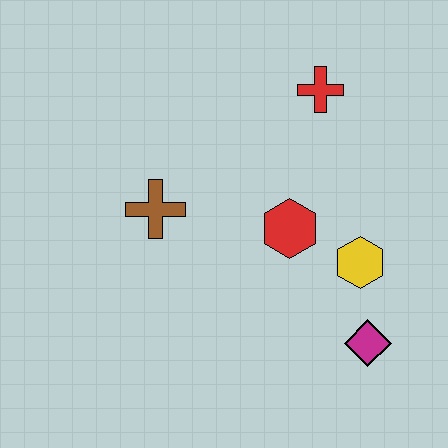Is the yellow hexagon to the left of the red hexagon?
No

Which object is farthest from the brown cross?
The magenta diamond is farthest from the brown cross.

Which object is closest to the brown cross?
The red hexagon is closest to the brown cross.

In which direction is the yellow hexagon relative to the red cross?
The yellow hexagon is below the red cross.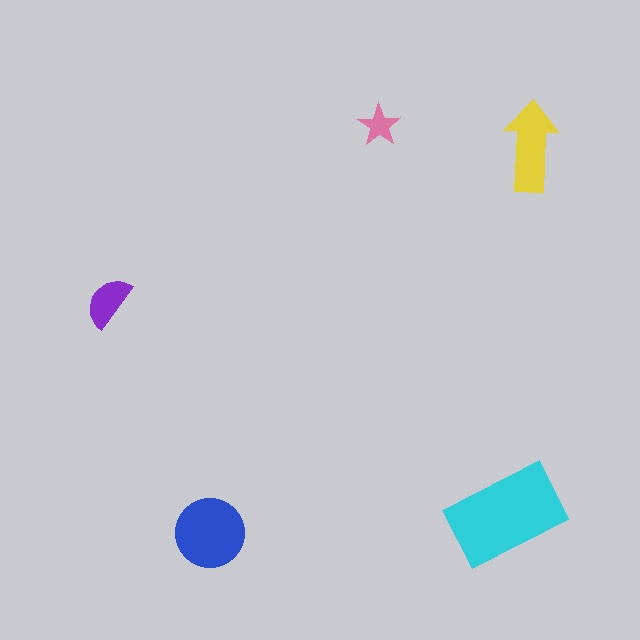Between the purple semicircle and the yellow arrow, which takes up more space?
The yellow arrow.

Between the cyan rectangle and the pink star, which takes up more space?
The cyan rectangle.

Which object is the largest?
The cyan rectangle.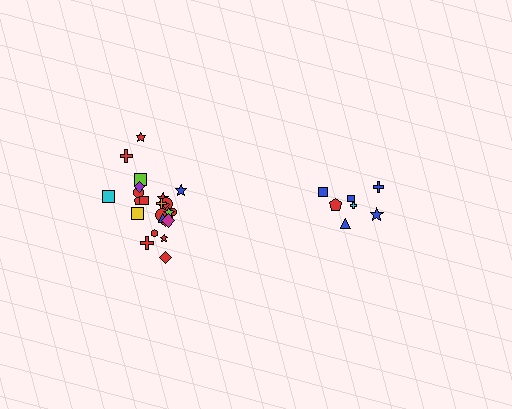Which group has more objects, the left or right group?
The left group.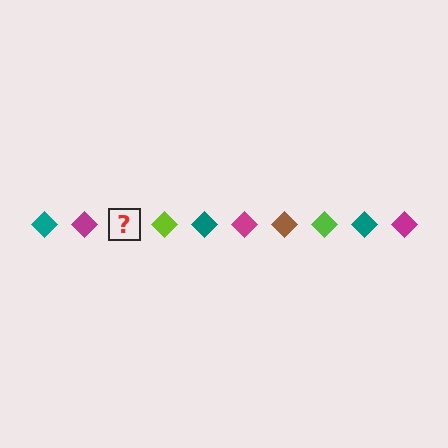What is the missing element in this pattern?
The missing element is a brown diamond.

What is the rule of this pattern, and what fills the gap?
The rule is that the pattern cycles through teal, magenta, brown, lime diamonds. The gap should be filled with a brown diamond.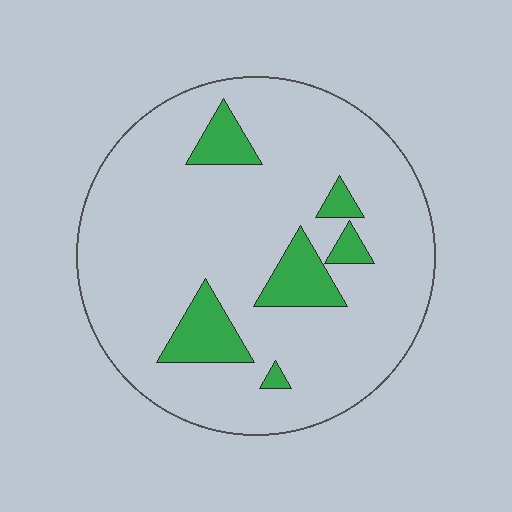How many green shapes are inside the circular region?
6.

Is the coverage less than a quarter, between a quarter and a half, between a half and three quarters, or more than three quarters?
Less than a quarter.